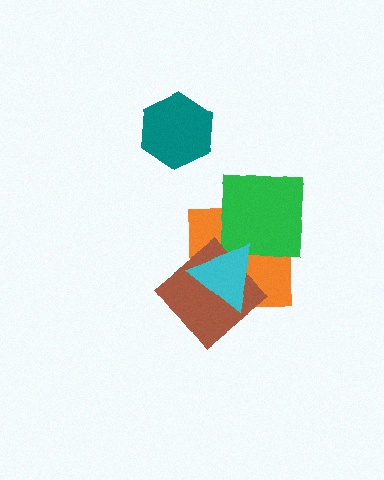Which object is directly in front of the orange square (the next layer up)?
The green square is directly in front of the orange square.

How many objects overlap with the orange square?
3 objects overlap with the orange square.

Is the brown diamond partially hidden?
Yes, it is partially covered by another shape.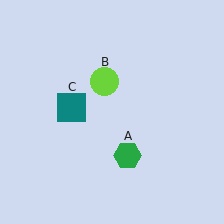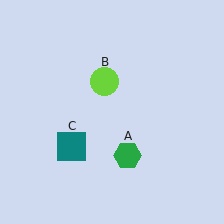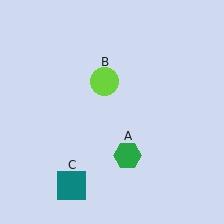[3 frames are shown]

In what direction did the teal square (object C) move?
The teal square (object C) moved down.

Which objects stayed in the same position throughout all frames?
Green hexagon (object A) and lime circle (object B) remained stationary.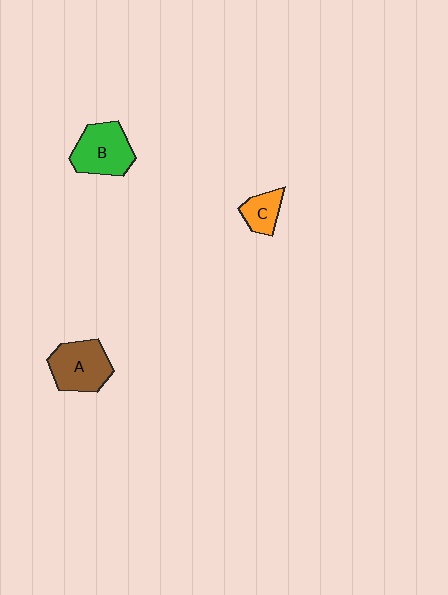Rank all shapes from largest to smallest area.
From largest to smallest: B (green), A (brown), C (orange).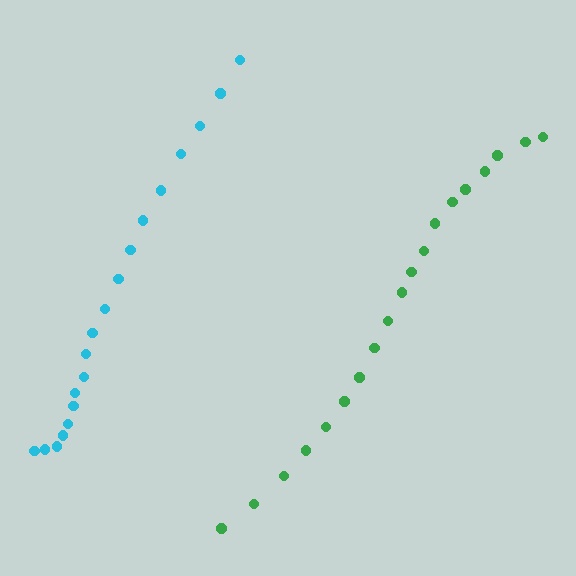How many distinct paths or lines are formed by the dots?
There are 2 distinct paths.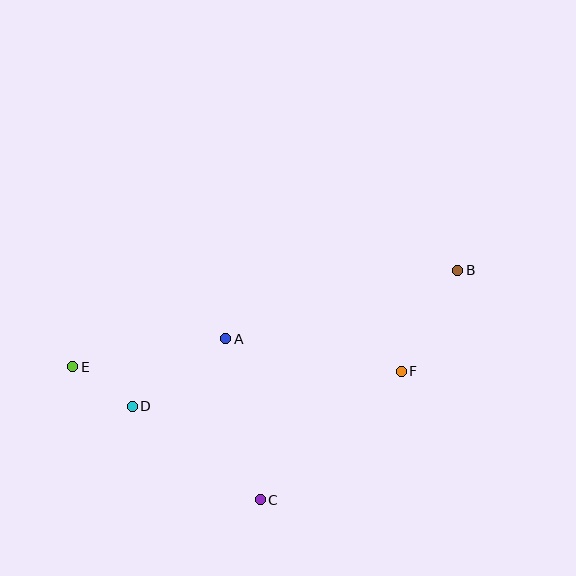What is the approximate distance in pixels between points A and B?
The distance between A and B is approximately 242 pixels.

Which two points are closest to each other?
Points D and E are closest to each other.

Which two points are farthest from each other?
Points B and E are farthest from each other.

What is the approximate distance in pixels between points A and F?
The distance between A and F is approximately 179 pixels.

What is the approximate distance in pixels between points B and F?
The distance between B and F is approximately 115 pixels.